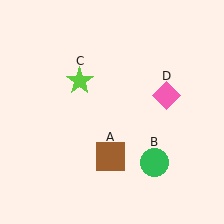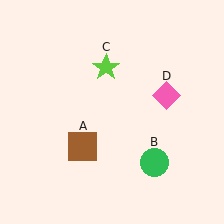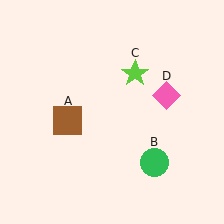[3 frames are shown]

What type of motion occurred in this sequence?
The brown square (object A), lime star (object C) rotated clockwise around the center of the scene.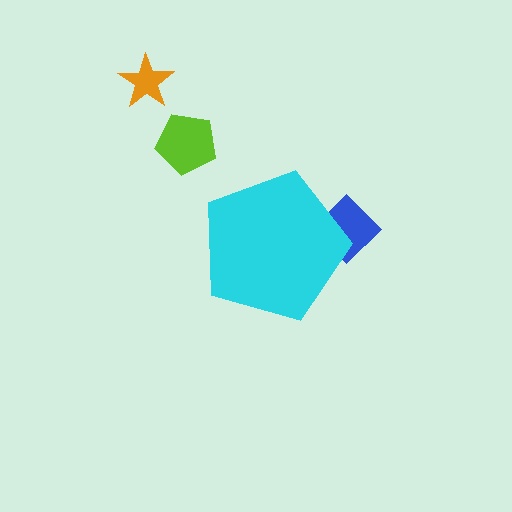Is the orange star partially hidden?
No, the orange star is fully visible.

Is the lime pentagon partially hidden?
No, the lime pentagon is fully visible.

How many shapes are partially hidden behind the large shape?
1 shape is partially hidden.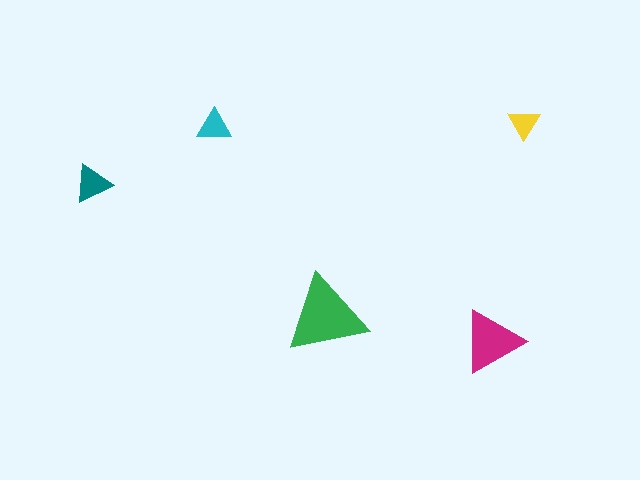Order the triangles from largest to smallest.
the green one, the magenta one, the teal one, the cyan one, the yellow one.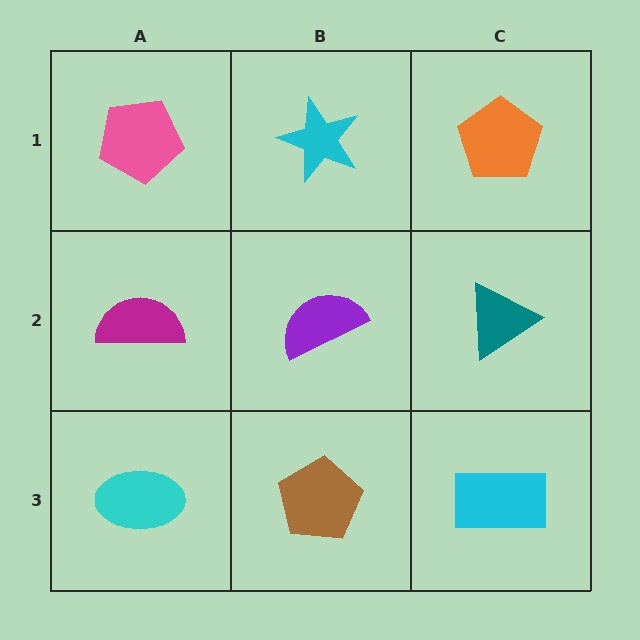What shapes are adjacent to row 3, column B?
A purple semicircle (row 2, column B), a cyan ellipse (row 3, column A), a cyan rectangle (row 3, column C).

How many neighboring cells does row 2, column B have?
4.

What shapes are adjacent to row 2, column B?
A cyan star (row 1, column B), a brown pentagon (row 3, column B), a magenta semicircle (row 2, column A), a teal triangle (row 2, column C).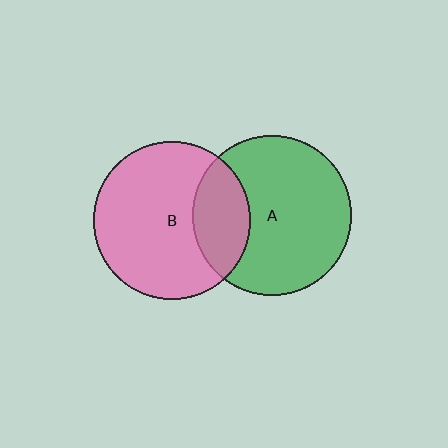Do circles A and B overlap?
Yes.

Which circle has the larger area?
Circle A (green).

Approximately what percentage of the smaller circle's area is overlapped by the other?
Approximately 25%.